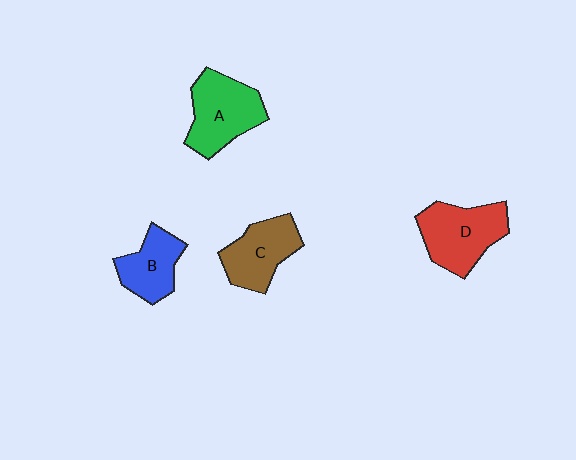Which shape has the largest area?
Shape D (red).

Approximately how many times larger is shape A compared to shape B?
Approximately 1.4 times.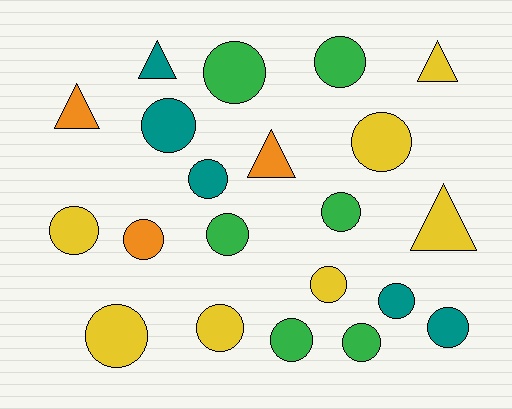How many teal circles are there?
There are 4 teal circles.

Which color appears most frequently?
Yellow, with 7 objects.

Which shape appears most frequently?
Circle, with 16 objects.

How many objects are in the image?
There are 21 objects.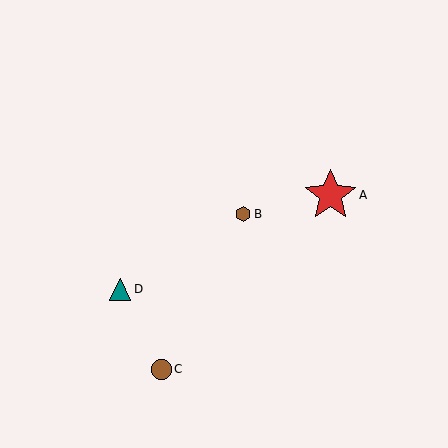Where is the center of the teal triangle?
The center of the teal triangle is at (120, 289).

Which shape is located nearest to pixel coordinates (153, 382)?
The brown circle (labeled C) at (162, 369) is nearest to that location.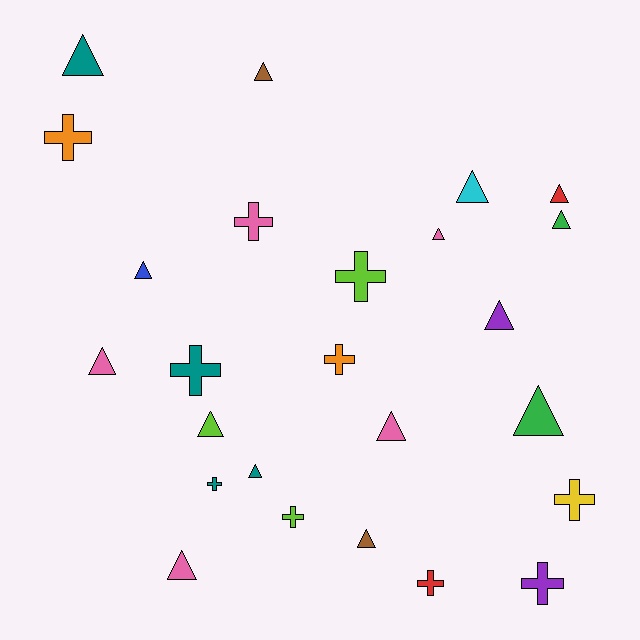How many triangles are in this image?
There are 15 triangles.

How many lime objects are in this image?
There are 3 lime objects.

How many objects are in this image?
There are 25 objects.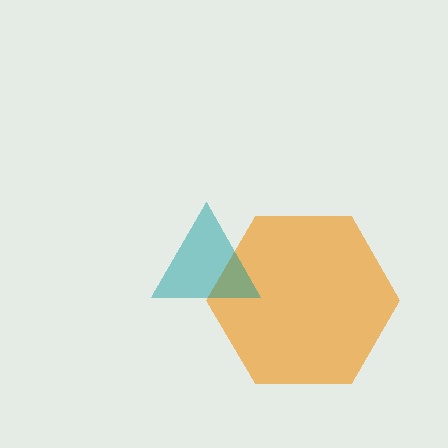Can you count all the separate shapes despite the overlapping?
Yes, there are 2 separate shapes.